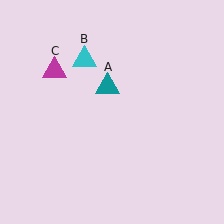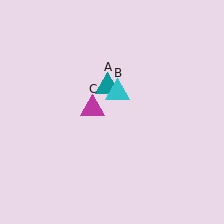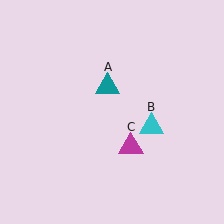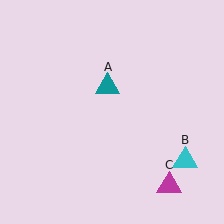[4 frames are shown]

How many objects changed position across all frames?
2 objects changed position: cyan triangle (object B), magenta triangle (object C).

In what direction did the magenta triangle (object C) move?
The magenta triangle (object C) moved down and to the right.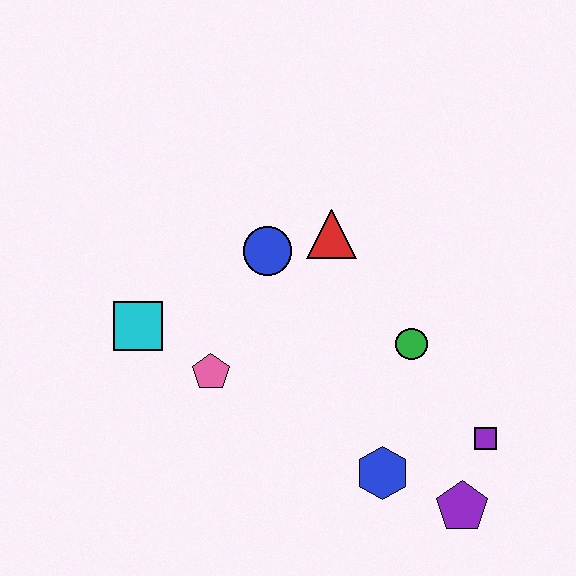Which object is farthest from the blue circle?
The purple pentagon is farthest from the blue circle.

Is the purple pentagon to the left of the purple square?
Yes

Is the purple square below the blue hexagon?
No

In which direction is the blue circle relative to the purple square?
The blue circle is to the left of the purple square.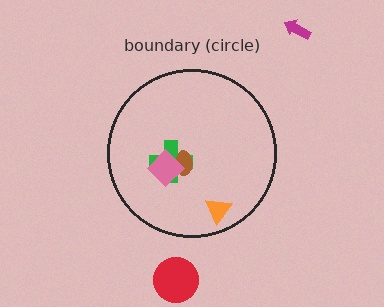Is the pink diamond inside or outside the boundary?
Inside.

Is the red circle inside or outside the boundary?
Outside.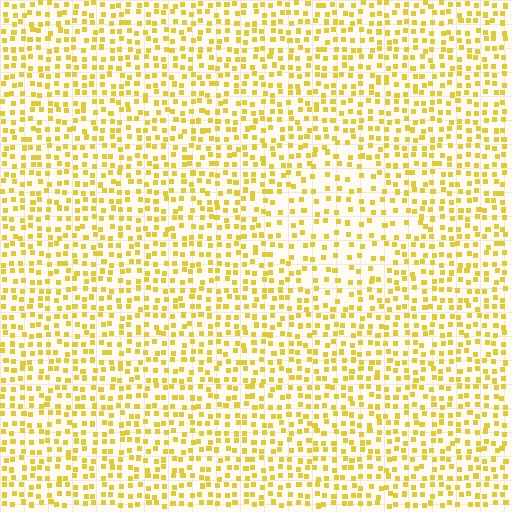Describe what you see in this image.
The image contains small yellow elements arranged at two different densities. A diamond-shaped region is visible where the elements are less densely packed than the surrounding area.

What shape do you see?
I see a diamond.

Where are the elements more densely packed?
The elements are more densely packed outside the diamond boundary.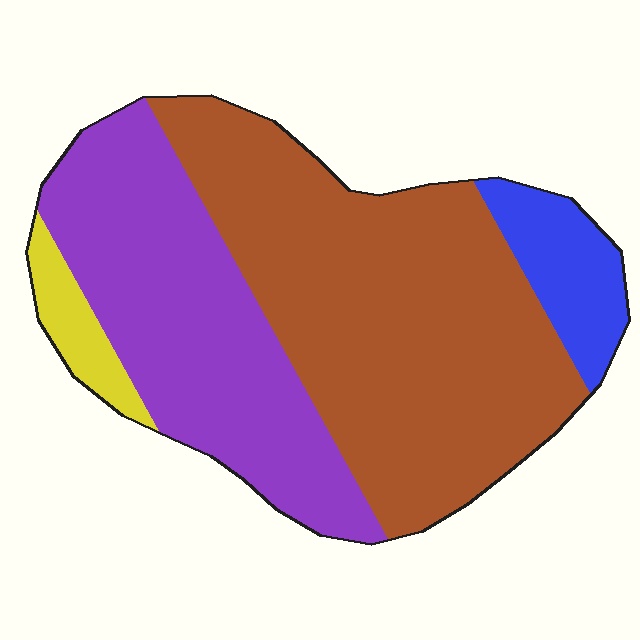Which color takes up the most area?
Brown, at roughly 50%.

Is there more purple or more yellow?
Purple.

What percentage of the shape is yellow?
Yellow covers roughly 5% of the shape.